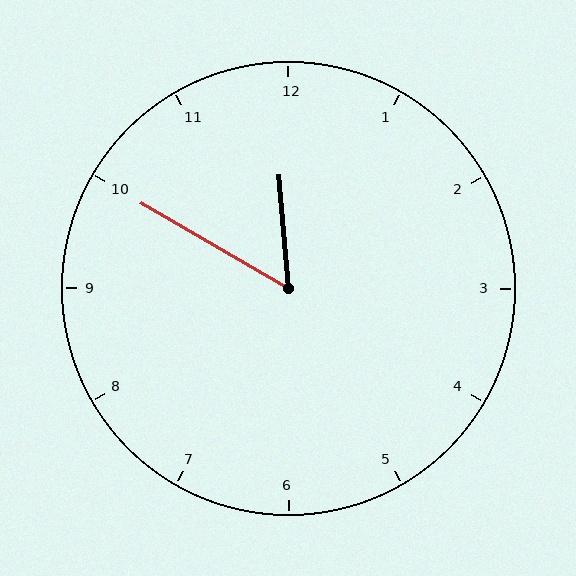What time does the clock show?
11:50.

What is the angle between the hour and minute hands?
Approximately 55 degrees.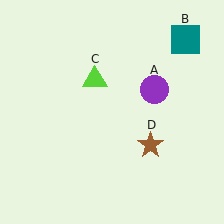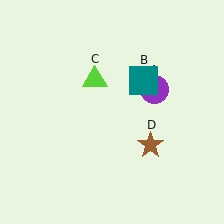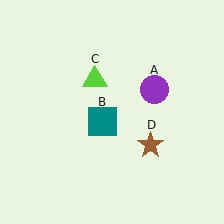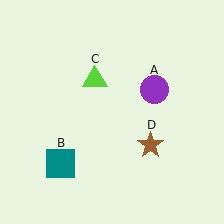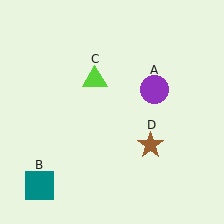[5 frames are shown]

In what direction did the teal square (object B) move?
The teal square (object B) moved down and to the left.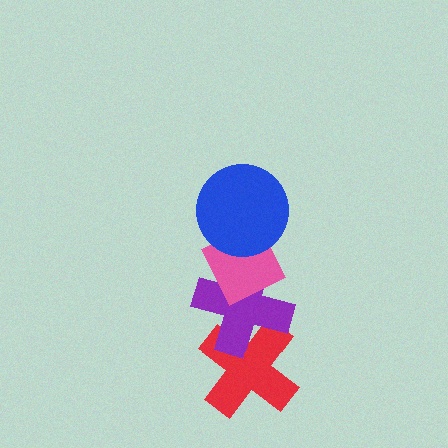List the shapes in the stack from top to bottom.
From top to bottom: the blue circle, the pink diamond, the purple cross, the red cross.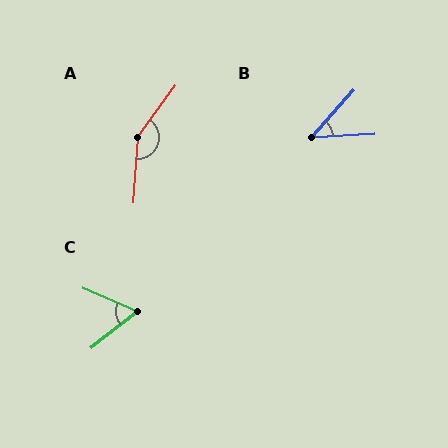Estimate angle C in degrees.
Approximately 61 degrees.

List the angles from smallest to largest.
B (45°), C (61°), A (148°).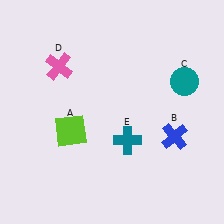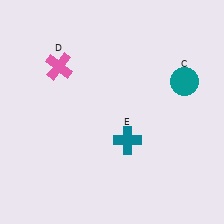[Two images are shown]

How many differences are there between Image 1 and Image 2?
There are 2 differences between the two images.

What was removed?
The lime square (A), the blue cross (B) were removed in Image 2.